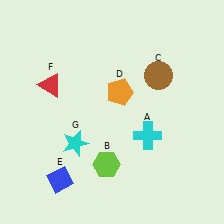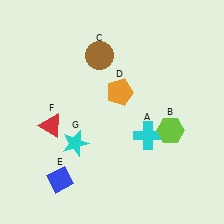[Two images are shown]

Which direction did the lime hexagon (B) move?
The lime hexagon (B) moved right.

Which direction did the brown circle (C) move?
The brown circle (C) moved left.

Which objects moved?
The objects that moved are: the lime hexagon (B), the brown circle (C), the red triangle (F).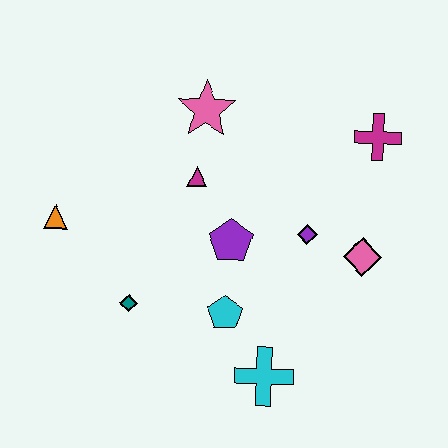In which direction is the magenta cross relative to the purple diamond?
The magenta cross is above the purple diamond.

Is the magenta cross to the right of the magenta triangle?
Yes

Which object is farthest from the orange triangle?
The magenta cross is farthest from the orange triangle.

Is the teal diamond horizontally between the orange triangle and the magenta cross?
Yes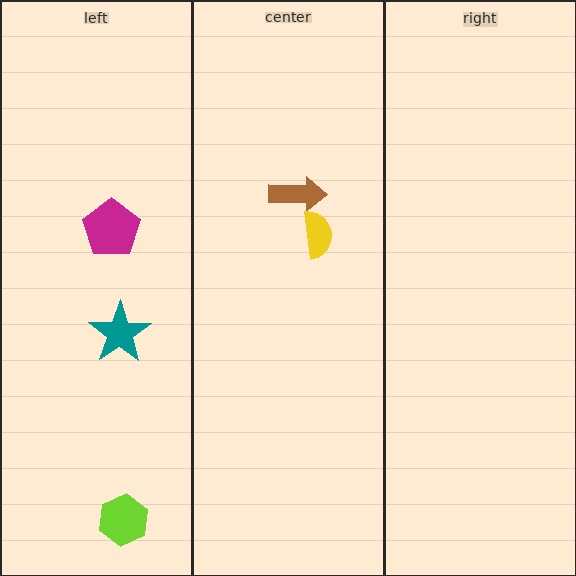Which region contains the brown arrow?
The center region.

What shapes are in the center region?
The brown arrow, the yellow semicircle.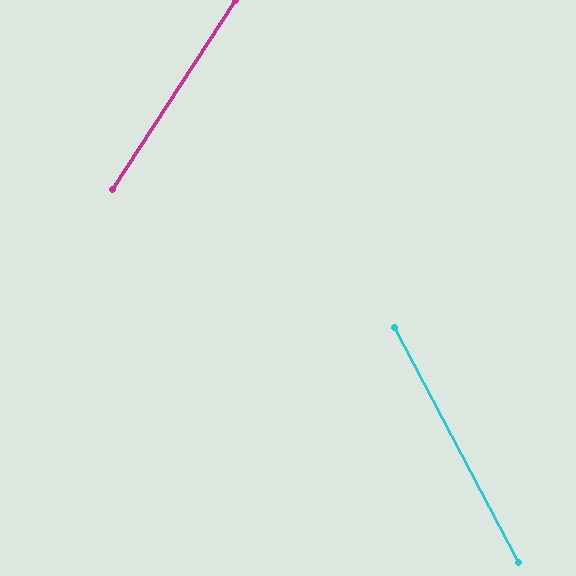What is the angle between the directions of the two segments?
Approximately 61 degrees.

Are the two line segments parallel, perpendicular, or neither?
Neither parallel nor perpendicular — they differ by about 61°.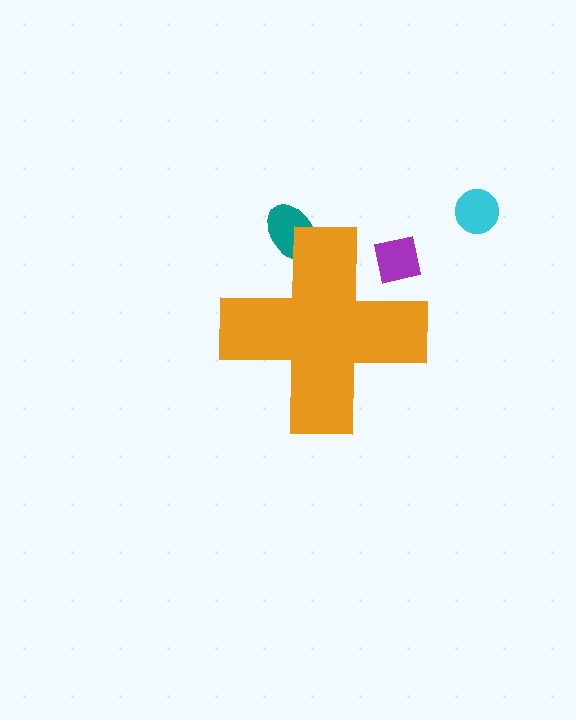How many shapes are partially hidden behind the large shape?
2 shapes are partially hidden.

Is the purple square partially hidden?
Yes, the purple square is partially hidden behind the orange cross.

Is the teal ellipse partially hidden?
Yes, the teal ellipse is partially hidden behind the orange cross.